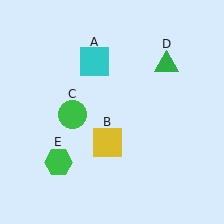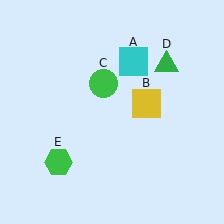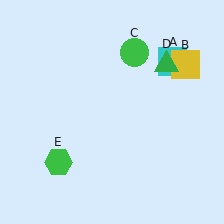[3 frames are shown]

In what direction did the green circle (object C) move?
The green circle (object C) moved up and to the right.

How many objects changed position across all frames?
3 objects changed position: cyan square (object A), yellow square (object B), green circle (object C).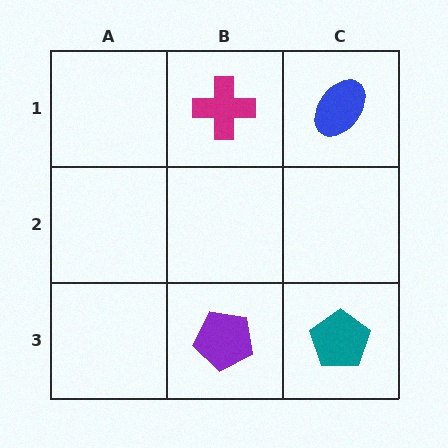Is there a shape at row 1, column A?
No, that cell is empty.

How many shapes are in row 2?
0 shapes.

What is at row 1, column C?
A blue ellipse.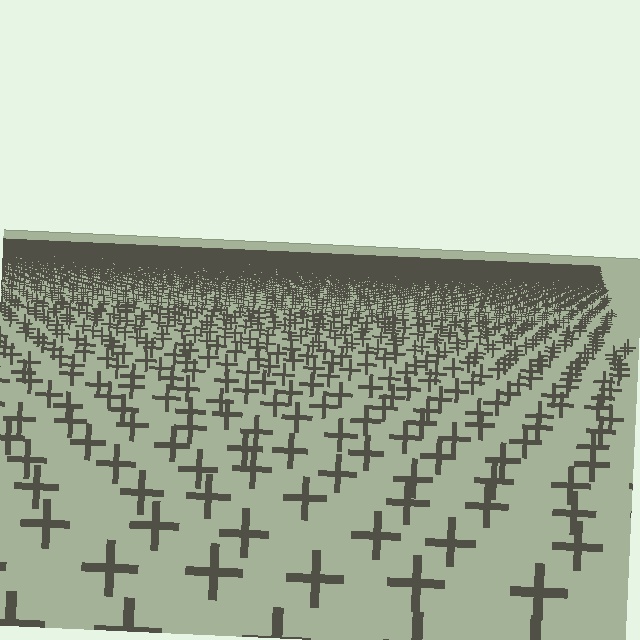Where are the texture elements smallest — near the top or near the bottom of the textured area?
Near the top.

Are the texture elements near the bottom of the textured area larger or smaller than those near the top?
Larger. Near the bottom, elements are closer to the viewer and appear at a bigger on-screen size.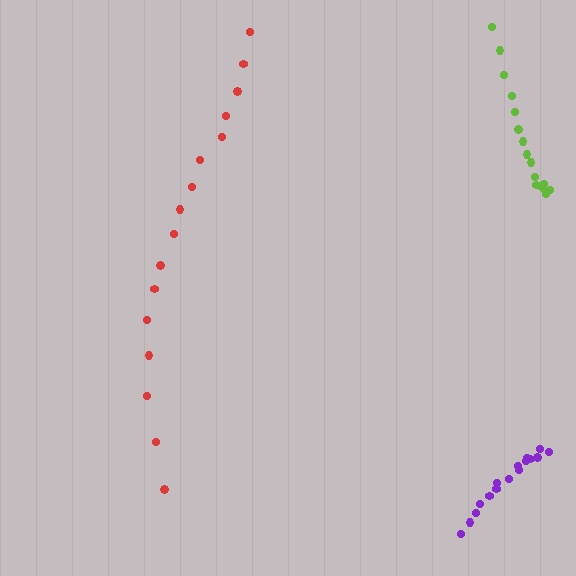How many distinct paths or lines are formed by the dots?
There are 3 distinct paths.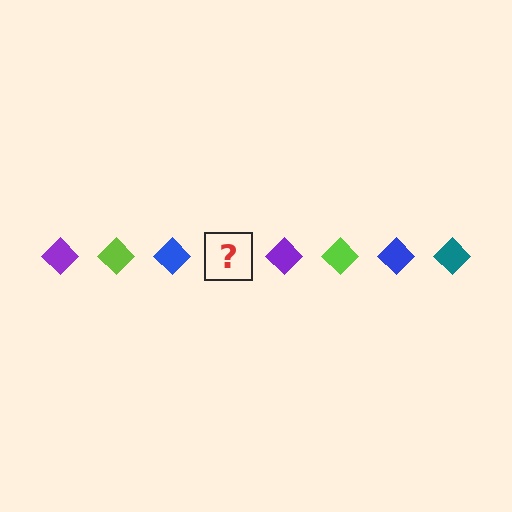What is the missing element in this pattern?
The missing element is a teal diamond.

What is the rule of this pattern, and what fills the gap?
The rule is that the pattern cycles through purple, lime, blue, teal diamonds. The gap should be filled with a teal diamond.